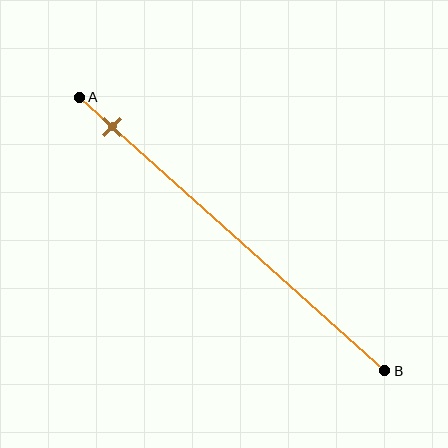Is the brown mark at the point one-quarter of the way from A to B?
No, the mark is at about 10% from A, not at the 25% one-quarter point.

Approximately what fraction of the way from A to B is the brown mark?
The brown mark is approximately 10% of the way from A to B.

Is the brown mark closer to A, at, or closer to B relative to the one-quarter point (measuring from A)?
The brown mark is closer to point A than the one-quarter point of segment AB.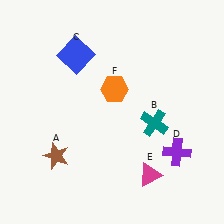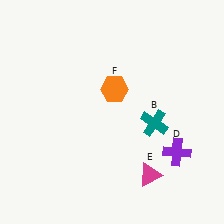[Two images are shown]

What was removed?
The blue square (C), the brown star (A) were removed in Image 2.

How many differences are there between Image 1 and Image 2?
There are 2 differences between the two images.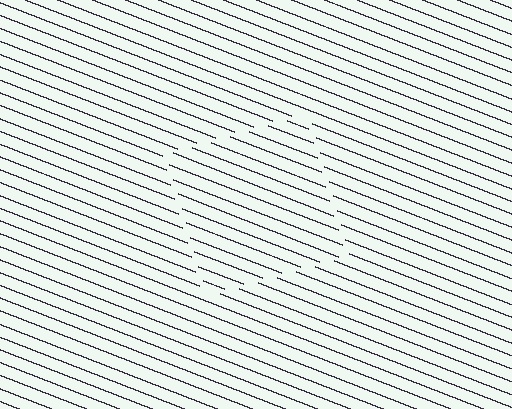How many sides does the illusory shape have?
4 sides — the line-ends trace a square.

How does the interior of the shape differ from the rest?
The interior of the shape contains the same grating, shifted by half a period — the contour is defined by the phase discontinuity where line-ends from the inner and outer gratings abut.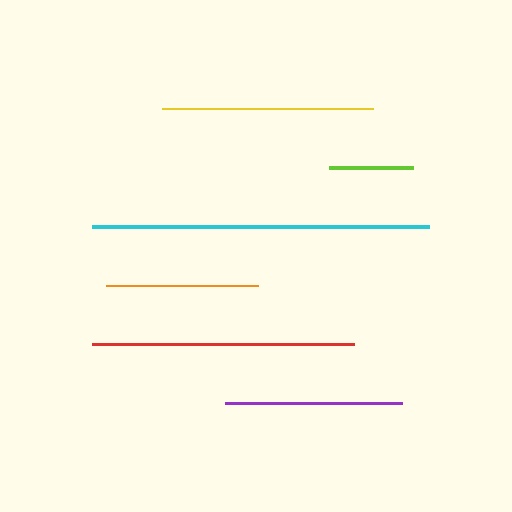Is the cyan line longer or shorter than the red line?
The cyan line is longer than the red line.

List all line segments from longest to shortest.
From longest to shortest: cyan, red, yellow, purple, orange, lime.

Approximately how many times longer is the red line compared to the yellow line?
The red line is approximately 1.2 times the length of the yellow line.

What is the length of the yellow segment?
The yellow segment is approximately 211 pixels long.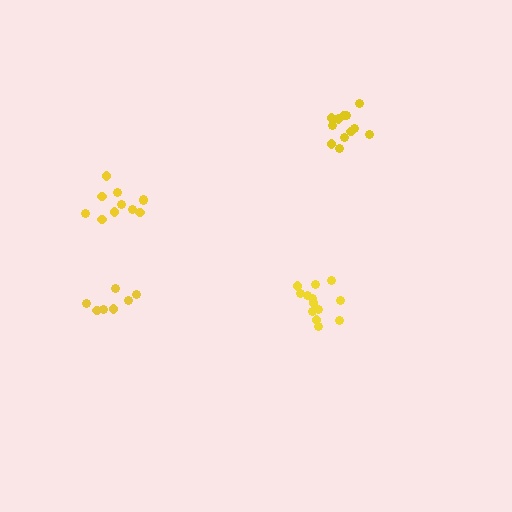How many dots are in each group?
Group 1: 13 dots, Group 2: 13 dots, Group 3: 11 dots, Group 4: 7 dots (44 total).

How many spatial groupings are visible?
There are 4 spatial groupings.